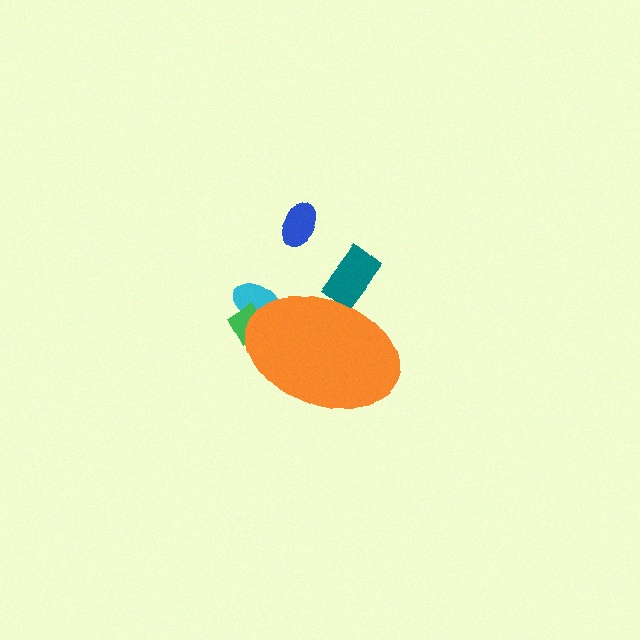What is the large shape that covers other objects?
An orange ellipse.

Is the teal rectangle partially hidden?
Yes, the teal rectangle is partially hidden behind the orange ellipse.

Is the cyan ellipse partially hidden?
Yes, the cyan ellipse is partially hidden behind the orange ellipse.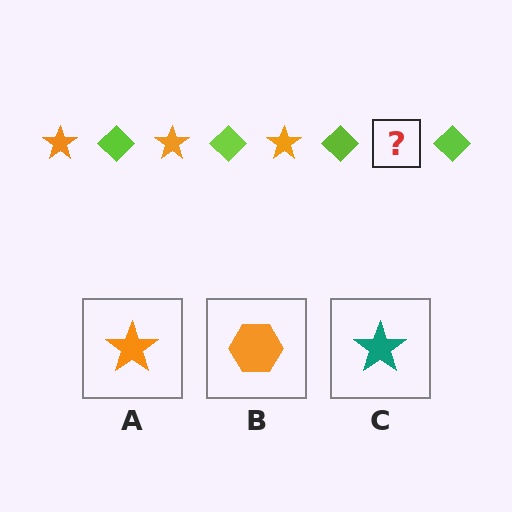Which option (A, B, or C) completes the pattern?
A.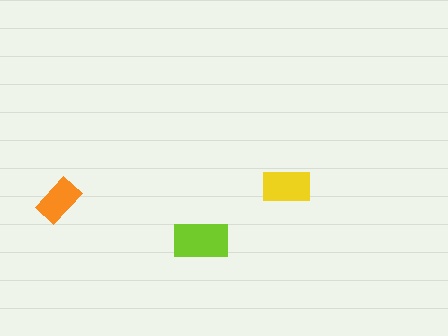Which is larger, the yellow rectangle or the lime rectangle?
The lime one.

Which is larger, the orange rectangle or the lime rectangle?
The lime one.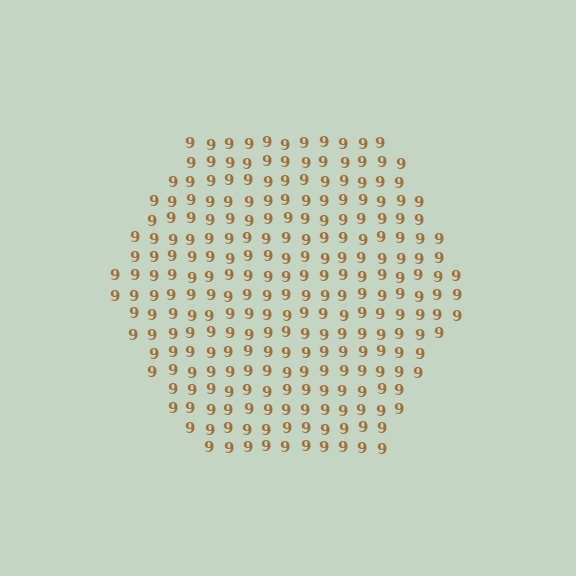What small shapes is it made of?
It is made of small digit 9's.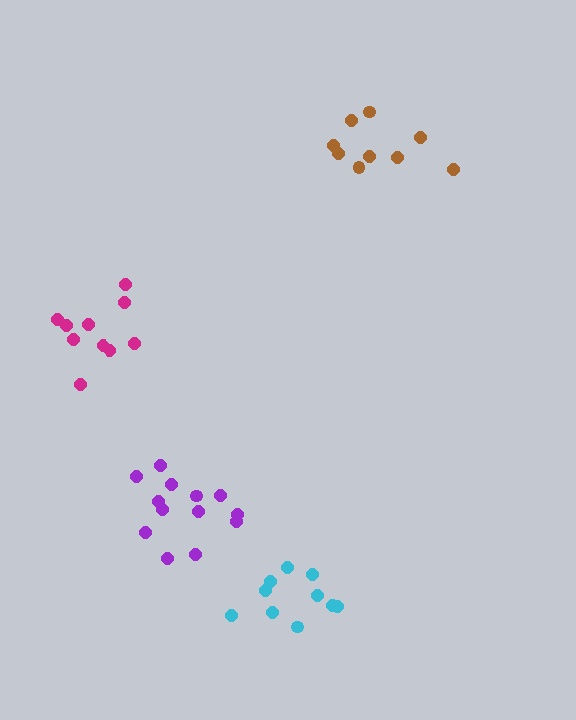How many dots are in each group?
Group 1: 10 dots, Group 2: 10 dots, Group 3: 9 dots, Group 4: 13 dots (42 total).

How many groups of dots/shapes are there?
There are 4 groups.